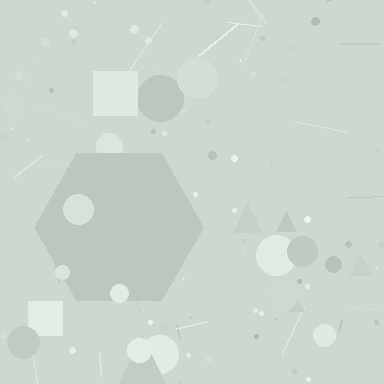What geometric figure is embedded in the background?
A hexagon is embedded in the background.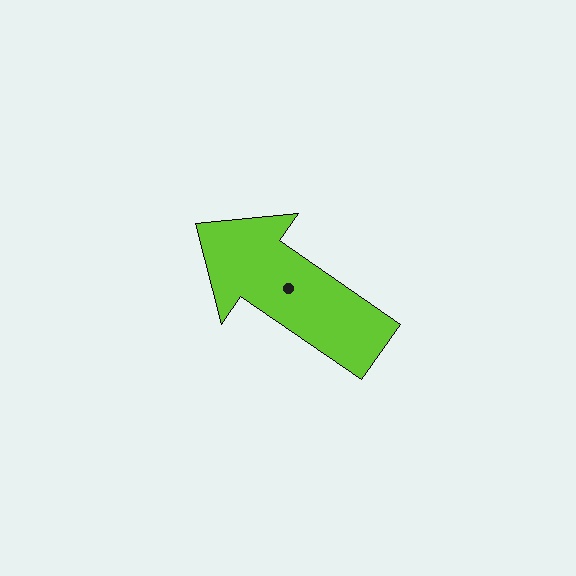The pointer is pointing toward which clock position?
Roughly 10 o'clock.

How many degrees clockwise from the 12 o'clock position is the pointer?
Approximately 305 degrees.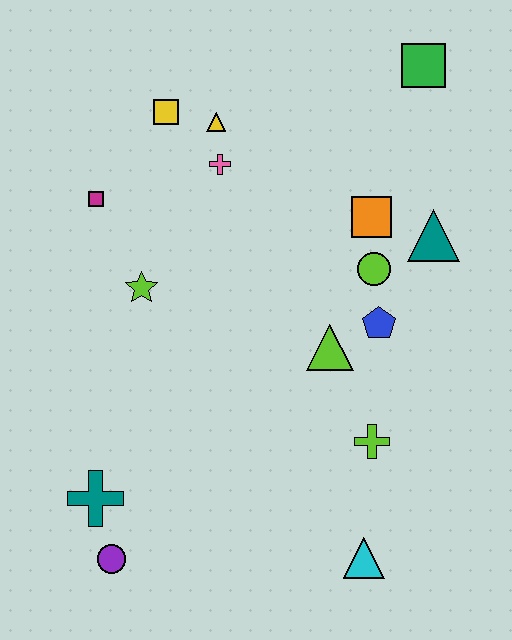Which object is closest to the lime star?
The magenta square is closest to the lime star.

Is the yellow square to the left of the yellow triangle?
Yes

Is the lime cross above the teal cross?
Yes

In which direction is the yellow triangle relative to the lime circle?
The yellow triangle is to the left of the lime circle.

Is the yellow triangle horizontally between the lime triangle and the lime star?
Yes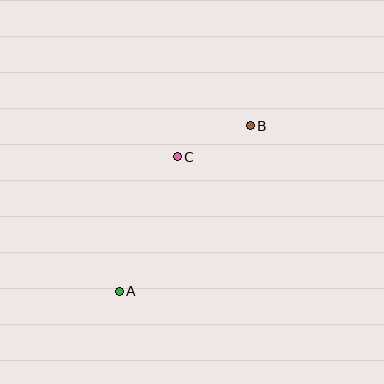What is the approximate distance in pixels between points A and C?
The distance between A and C is approximately 146 pixels.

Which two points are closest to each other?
Points B and C are closest to each other.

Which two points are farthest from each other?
Points A and B are farthest from each other.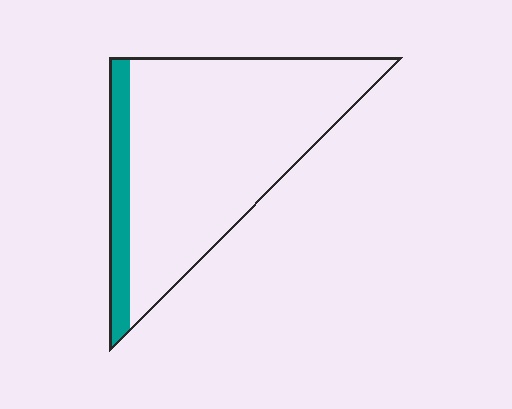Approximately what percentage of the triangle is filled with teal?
Approximately 15%.